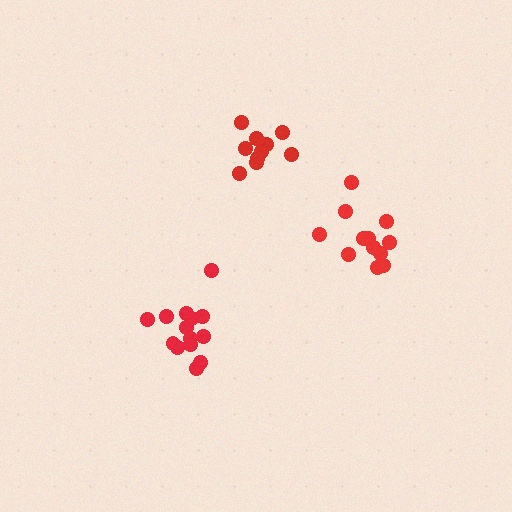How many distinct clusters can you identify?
There are 3 distinct clusters.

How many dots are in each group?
Group 1: 14 dots, Group 2: 10 dots, Group 3: 13 dots (37 total).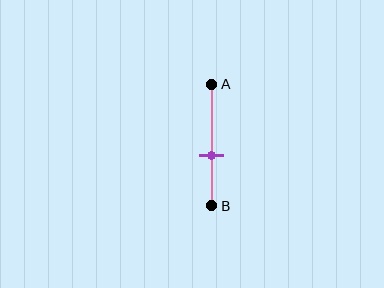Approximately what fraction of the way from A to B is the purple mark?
The purple mark is approximately 60% of the way from A to B.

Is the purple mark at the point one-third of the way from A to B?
No, the mark is at about 60% from A, not at the 33% one-third point.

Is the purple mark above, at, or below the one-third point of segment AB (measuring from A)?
The purple mark is below the one-third point of segment AB.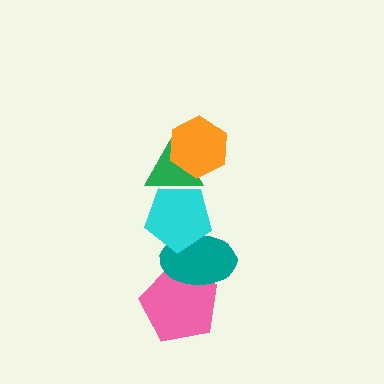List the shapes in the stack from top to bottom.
From top to bottom: the orange hexagon, the green triangle, the cyan pentagon, the teal ellipse, the pink pentagon.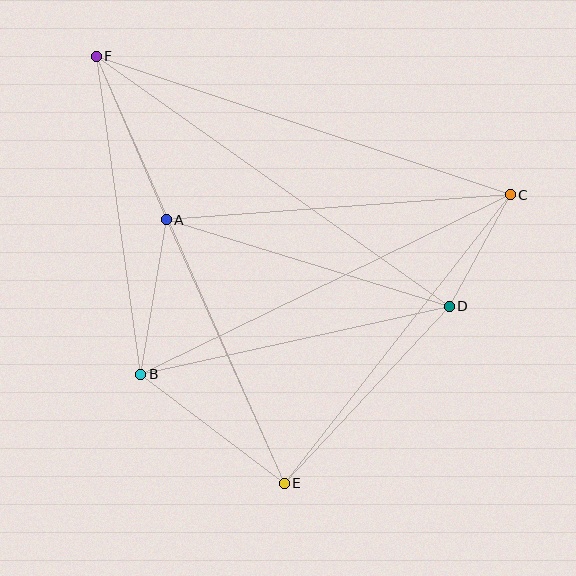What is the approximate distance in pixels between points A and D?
The distance between A and D is approximately 296 pixels.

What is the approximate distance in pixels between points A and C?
The distance between A and C is approximately 345 pixels.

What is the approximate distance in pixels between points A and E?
The distance between A and E is approximately 289 pixels.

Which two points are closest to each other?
Points C and D are closest to each other.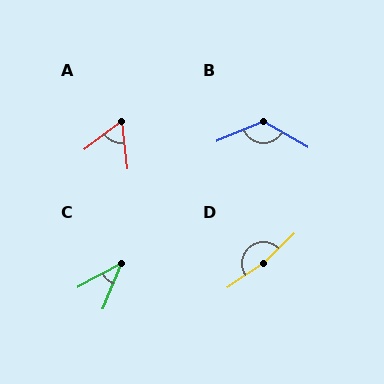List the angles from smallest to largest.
C (39°), A (59°), B (127°), D (169°).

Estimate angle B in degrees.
Approximately 127 degrees.